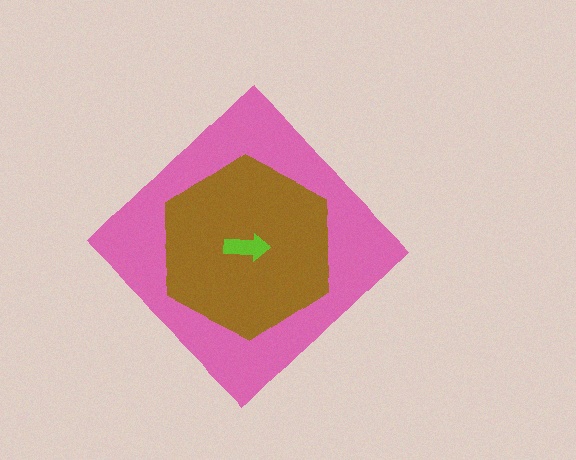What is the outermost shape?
The pink diamond.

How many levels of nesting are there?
3.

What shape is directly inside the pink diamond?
The brown hexagon.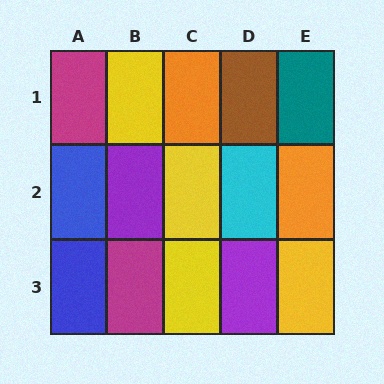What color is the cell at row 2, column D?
Cyan.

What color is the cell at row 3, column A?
Blue.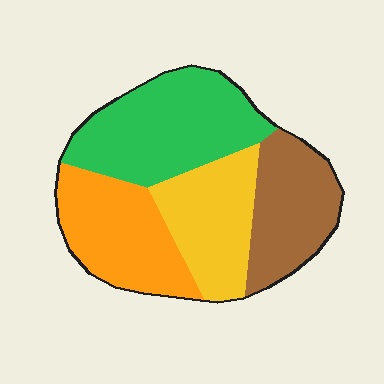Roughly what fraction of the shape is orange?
Orange covers around 25% of the shape.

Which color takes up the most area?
Green, at roughly 30%.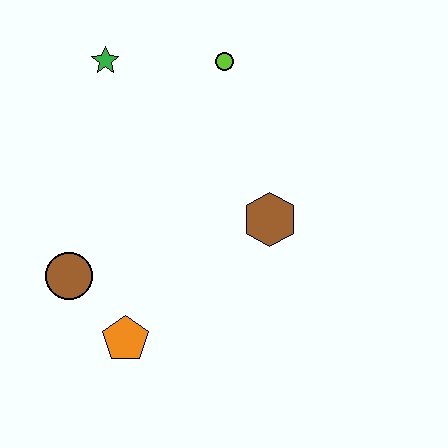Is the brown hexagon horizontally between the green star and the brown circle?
No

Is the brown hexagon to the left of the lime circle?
No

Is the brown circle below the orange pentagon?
No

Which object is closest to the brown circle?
The orange pentagon is closest to the brown circle.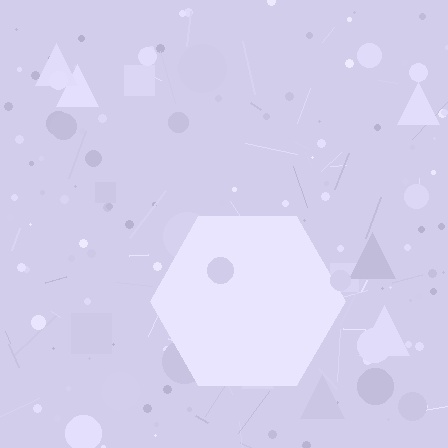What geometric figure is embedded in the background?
A hexagon is embedded in the background.